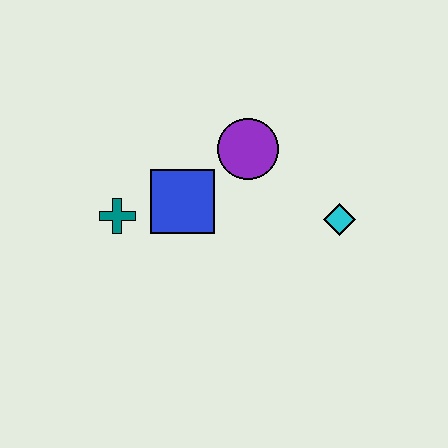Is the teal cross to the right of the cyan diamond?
No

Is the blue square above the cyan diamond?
Yes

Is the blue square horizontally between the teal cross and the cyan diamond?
Yes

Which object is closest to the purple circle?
The blue square is closest to the purple circle.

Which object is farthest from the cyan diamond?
The teal cross is farthest from the cyan diamond.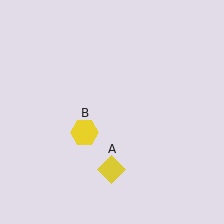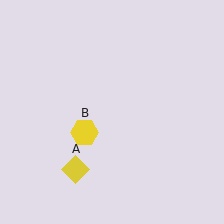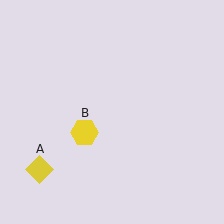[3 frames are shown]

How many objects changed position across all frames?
1 object changed position: yellow diamond (object A).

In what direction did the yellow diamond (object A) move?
The yellow diamond (object A) moved left.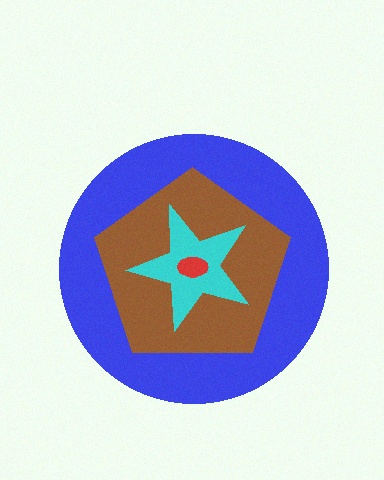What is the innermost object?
The red ellipse.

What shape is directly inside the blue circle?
The brown pentagon.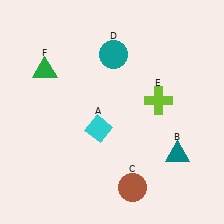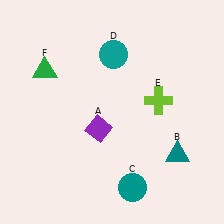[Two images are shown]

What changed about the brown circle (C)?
In Image 1, C is brown. In Image 2, it changed to teal.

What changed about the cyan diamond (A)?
In Image 1, A is cyan. In Image 2, it changed to purple.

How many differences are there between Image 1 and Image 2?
There are 2 differences between the two images.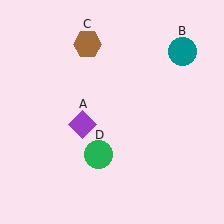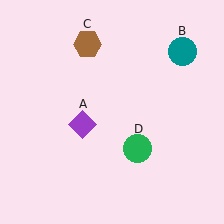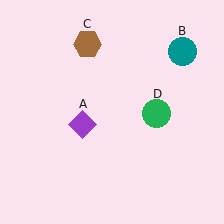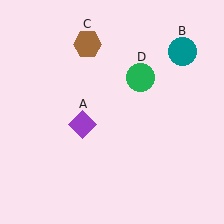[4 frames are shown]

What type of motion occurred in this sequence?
The green circle (object D) rotated counterclockwise around the center of the scene.